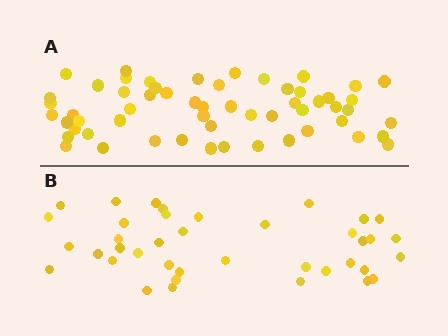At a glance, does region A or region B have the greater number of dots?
Region A (the top region) has more dots.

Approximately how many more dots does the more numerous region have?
Region A has approximately 20 more dots than region B.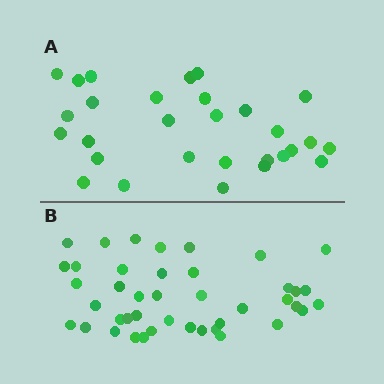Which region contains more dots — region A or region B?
Region B (the bottom region) has more dots.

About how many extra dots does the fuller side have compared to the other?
Region B has approximately 15 more dots than region A.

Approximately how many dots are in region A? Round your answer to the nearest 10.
About 30 dots. (The exact count is 29, which rounds to 30.)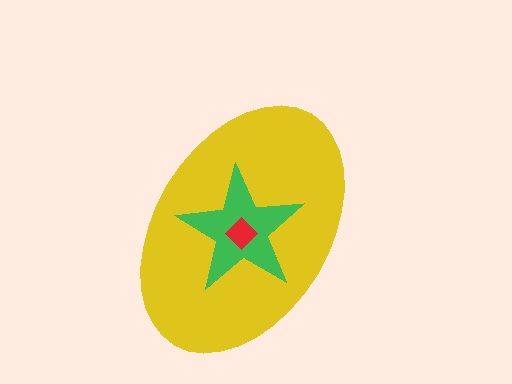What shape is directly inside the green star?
The red diamond.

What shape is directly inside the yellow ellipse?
The green star.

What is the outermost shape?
The yellow ellipse.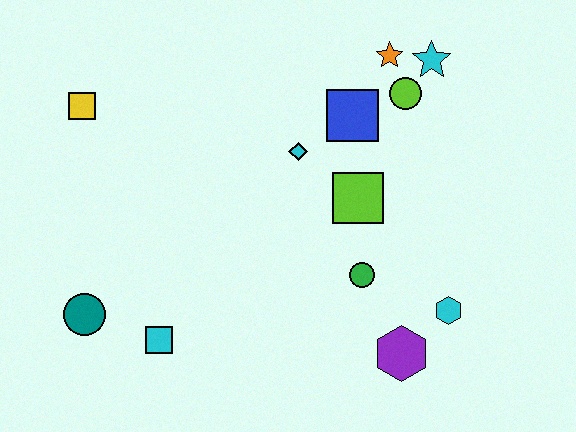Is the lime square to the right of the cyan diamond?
Yes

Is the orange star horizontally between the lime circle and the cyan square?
Yes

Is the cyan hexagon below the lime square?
Yes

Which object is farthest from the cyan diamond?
The teal circle is farthest from the cyan diamond.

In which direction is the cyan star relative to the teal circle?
The cyan star is to the right of the teal circle.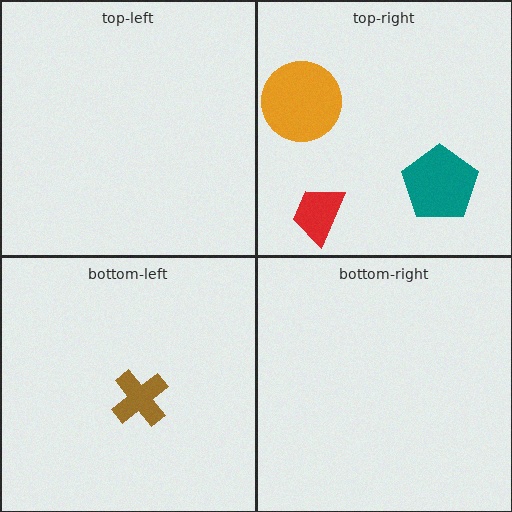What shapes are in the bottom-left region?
The brown cross.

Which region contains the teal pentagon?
The top-right region.